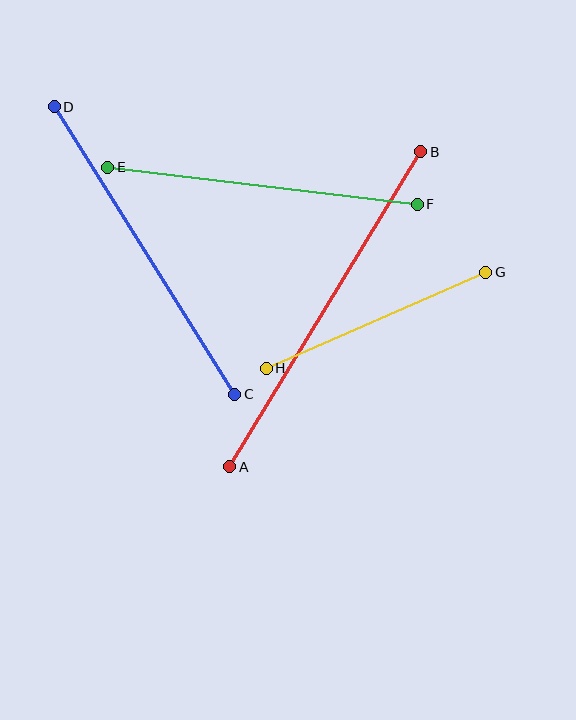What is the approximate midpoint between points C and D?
The midpoint is at approximately (144, 251) pixels.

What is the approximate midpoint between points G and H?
The midpoint is at approximately (376, 320) pixels.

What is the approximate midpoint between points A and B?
The midpoint is at approximately (325, 309) pixels.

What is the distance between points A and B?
The distance is approximately 369 pixels.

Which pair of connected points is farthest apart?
Points A and B are farthest apart.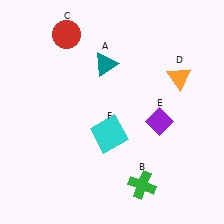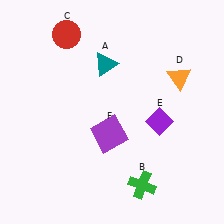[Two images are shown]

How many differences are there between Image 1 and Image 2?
There is 1 difference between the two images.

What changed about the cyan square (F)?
In Image 1, F is cyan. In Image 2, it changed to purple.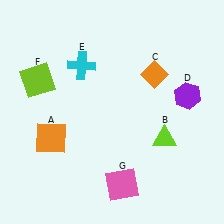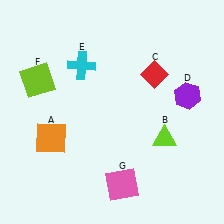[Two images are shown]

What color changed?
The diamond (C) changed from orange in Image 1 to red in Image 2.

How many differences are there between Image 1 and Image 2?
There is 1 difference between the two images.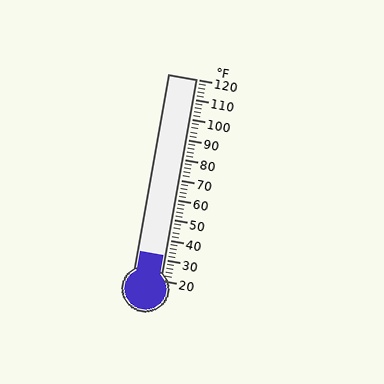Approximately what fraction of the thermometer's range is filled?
The thermometer is filled to approximately 10% of its range.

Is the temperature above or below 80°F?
The temperature is below 80°F.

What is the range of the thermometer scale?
The thermometer scale ranges from 20°F to 120°F.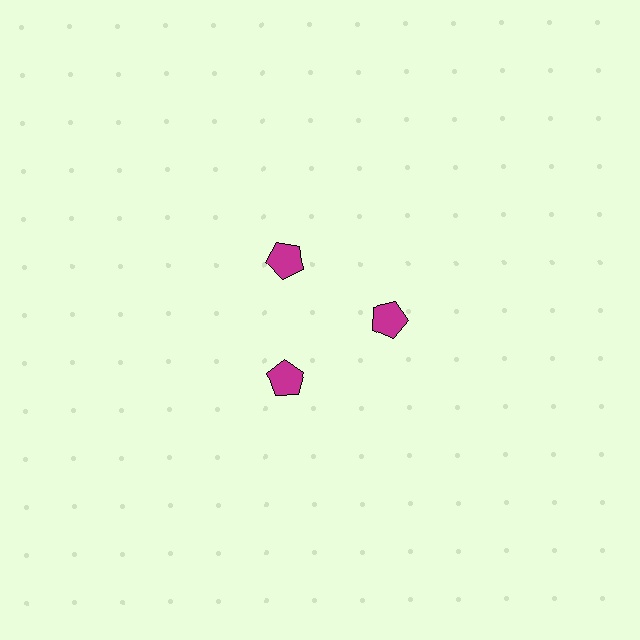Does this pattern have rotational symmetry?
Yes, this pattern has 3-fold rotational symmetry. It looks the same after rotating 120 degrees around the center.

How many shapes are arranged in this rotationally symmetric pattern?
There are 3 shapes, arranged in 3 groups of 1.